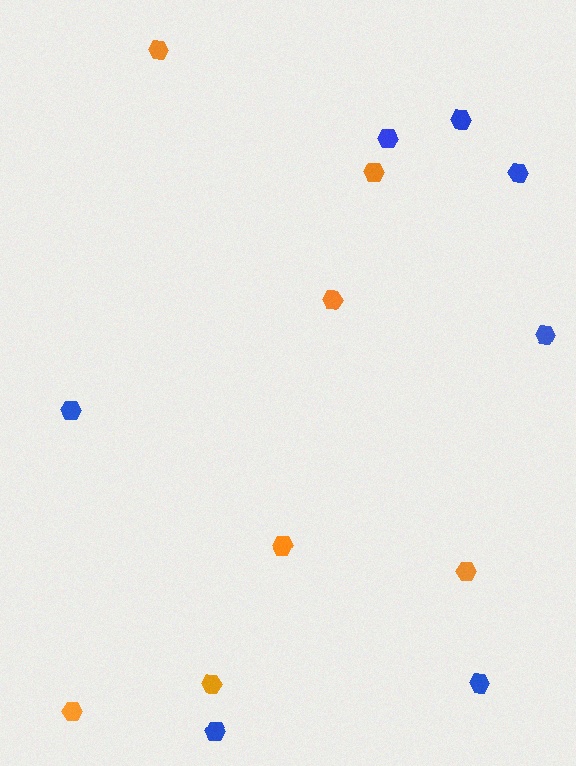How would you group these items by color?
There are 2 groups: one group of blue hexagons (7) and one group of orange hexagons (7).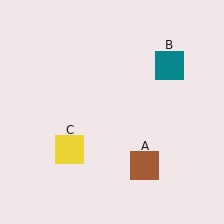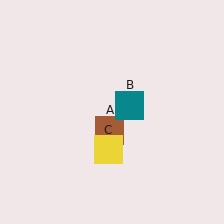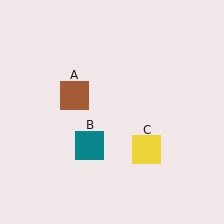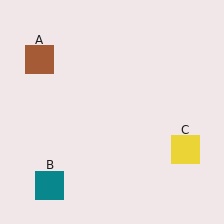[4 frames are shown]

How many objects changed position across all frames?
3 objects changed position: brown square (object A), teal square (object B), yellow square (object C).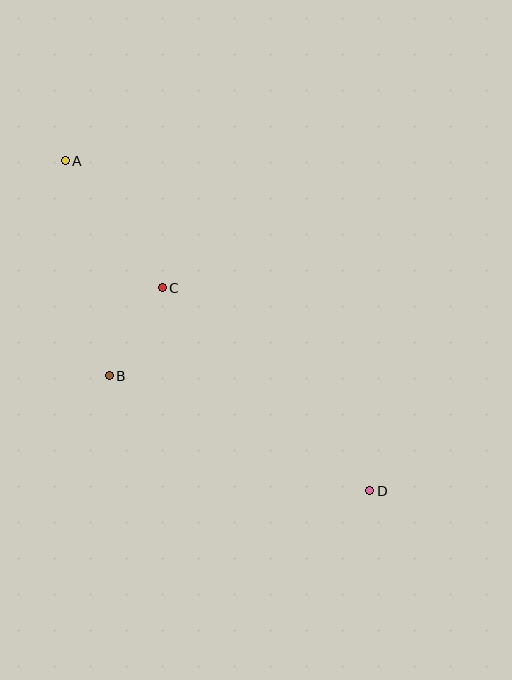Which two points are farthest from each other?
Points A and D are farthest from each other.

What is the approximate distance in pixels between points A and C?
The distance between A and C is approximately 160 pixels.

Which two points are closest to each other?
Points B and C are closest to each other.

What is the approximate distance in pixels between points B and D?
The distance between B and D is approximately 284 pixels.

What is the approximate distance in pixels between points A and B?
The distance between A and B is approximately 219 pixels.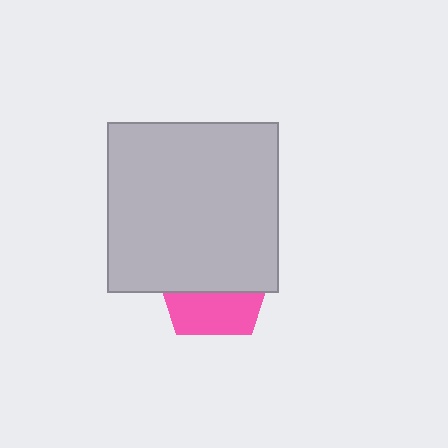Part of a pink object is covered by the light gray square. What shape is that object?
It is a pentagon.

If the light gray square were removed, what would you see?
You would see the complete pink pentagon.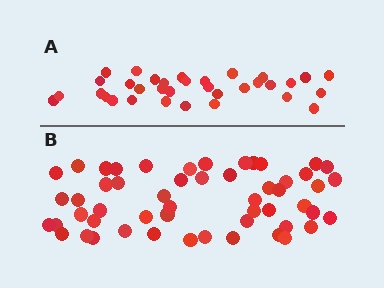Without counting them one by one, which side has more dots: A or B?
Region B (the bottom region) has more dots.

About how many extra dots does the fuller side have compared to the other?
Region B has approximately 20 more dots than region A.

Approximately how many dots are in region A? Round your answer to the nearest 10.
About 30 dots. (The exact count is 34, which rounds to 30.)